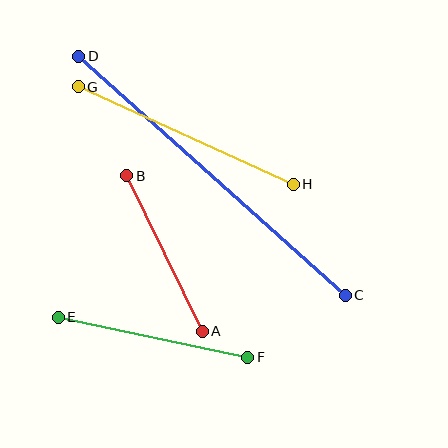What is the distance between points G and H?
The distance is approximately 236 pixels.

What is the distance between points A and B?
The distance is approximately 173 pixels.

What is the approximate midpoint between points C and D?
The midpoint is at approximately (212, 176) pixels.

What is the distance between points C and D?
The distance is approximately 358 pixels.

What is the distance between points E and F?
The distance is approximately 194 pixels.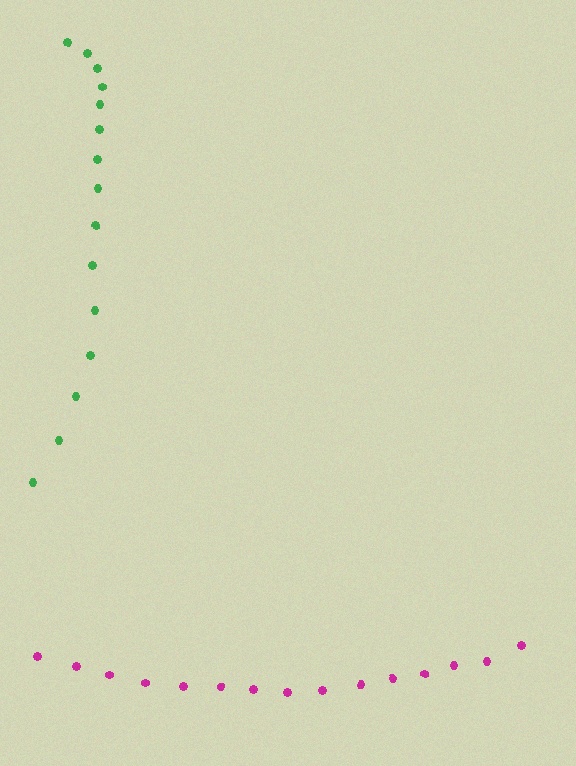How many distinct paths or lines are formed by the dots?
There are 2 distinct paths.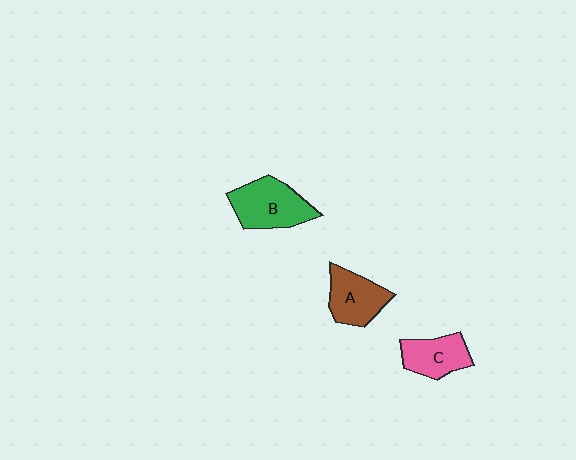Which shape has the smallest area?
Shape C (pink).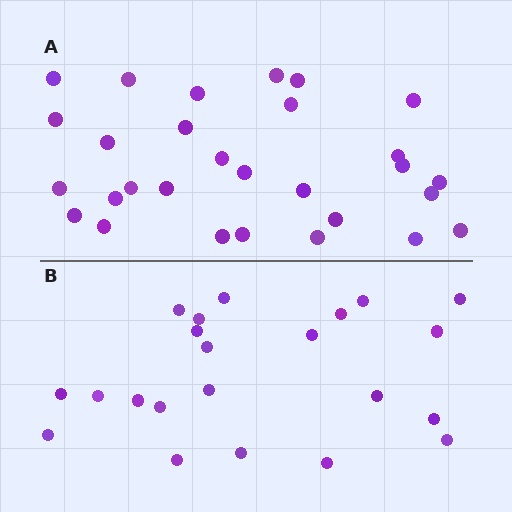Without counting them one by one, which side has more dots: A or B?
Region A (the top region) has more dots.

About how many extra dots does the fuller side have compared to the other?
Region A has roughly 8 or so more dots than region B.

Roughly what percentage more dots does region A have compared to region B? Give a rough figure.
About 30% more.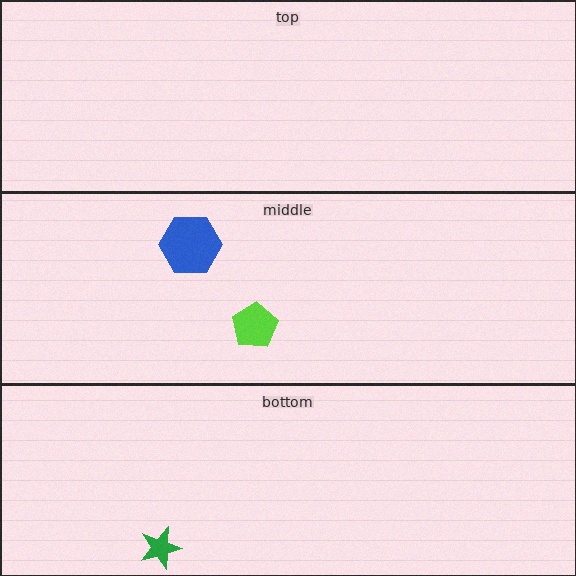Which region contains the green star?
The bottom region.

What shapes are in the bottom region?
The green star.